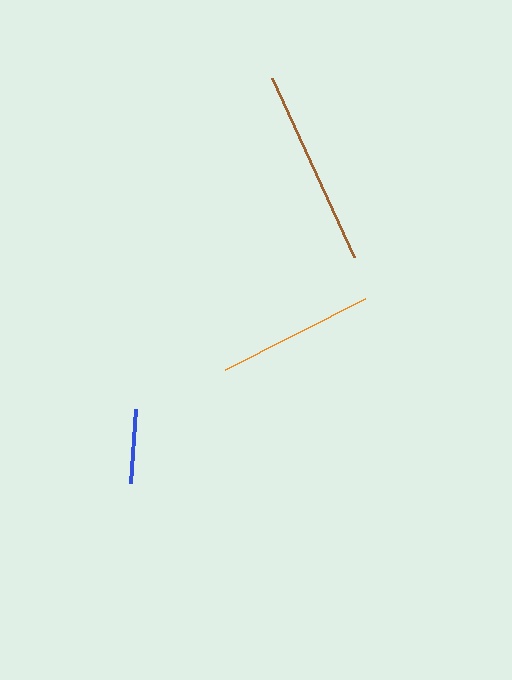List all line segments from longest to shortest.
From longest to shortest: brown, orange, blue.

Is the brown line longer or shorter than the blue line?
The brown line is longer than the blue line.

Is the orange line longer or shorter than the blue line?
The orange line is longer than the blue line.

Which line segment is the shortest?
The blue line is the shortest at approximately 74 pixels.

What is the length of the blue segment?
The blue segment is approximately 74 pixels long.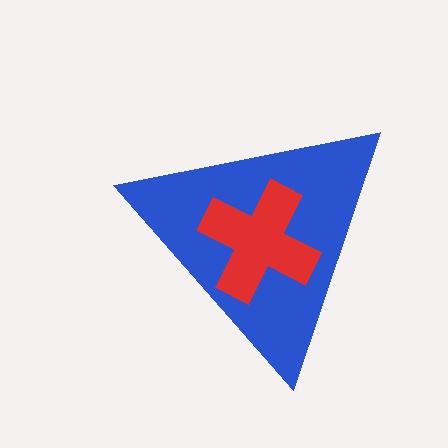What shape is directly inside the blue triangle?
The red cross.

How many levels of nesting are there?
2.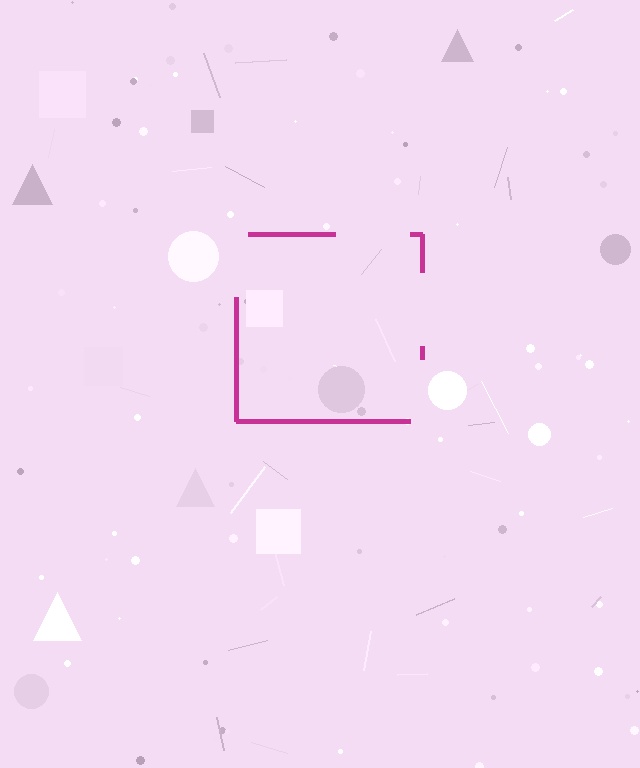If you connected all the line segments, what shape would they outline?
They would outline a square.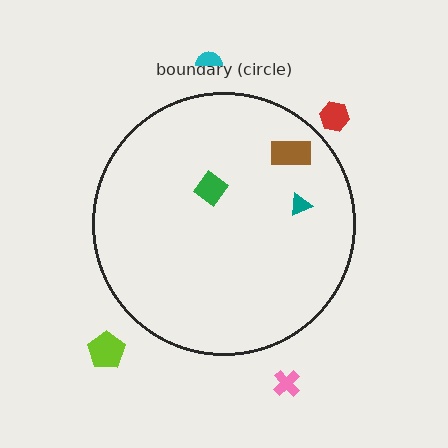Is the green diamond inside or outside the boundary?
Inside.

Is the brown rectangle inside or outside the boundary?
Inside.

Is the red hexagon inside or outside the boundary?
Outside.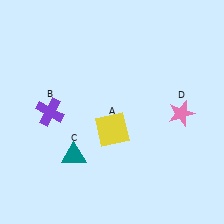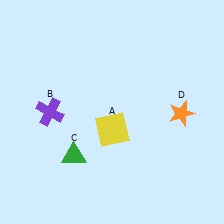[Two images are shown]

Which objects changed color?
C changed from teal to green. D changed from pink to orange.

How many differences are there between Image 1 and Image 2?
There are 2 differences between the two images.